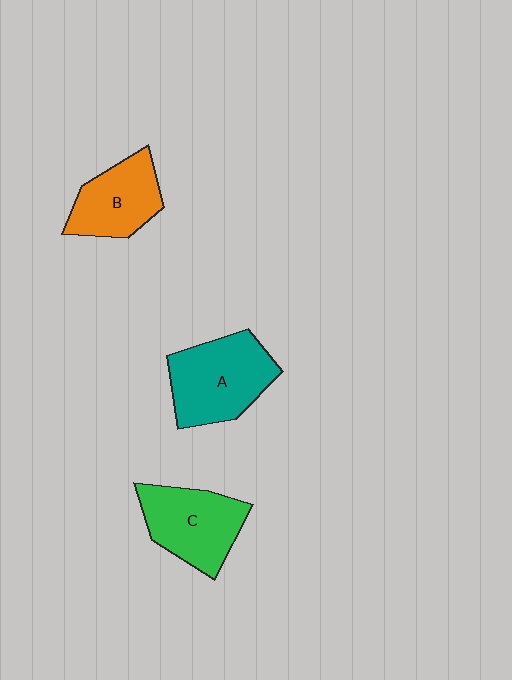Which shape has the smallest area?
Shape B (orange).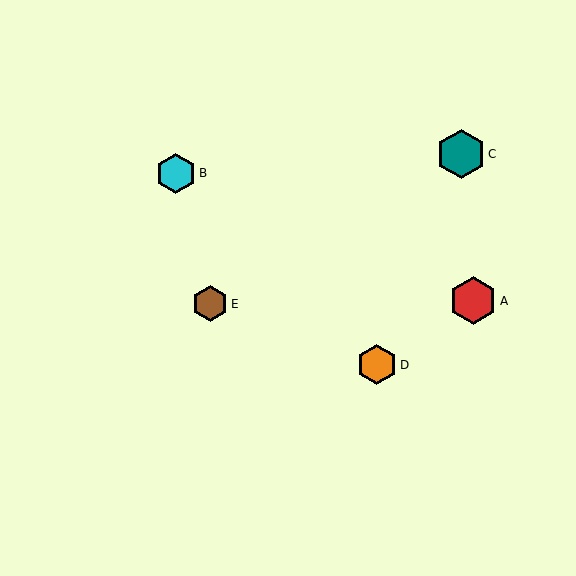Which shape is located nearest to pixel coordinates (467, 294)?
The red hexagon (labeled A) at (473, 301) is nearest to that location.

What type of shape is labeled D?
Shape D is an orange hexagon.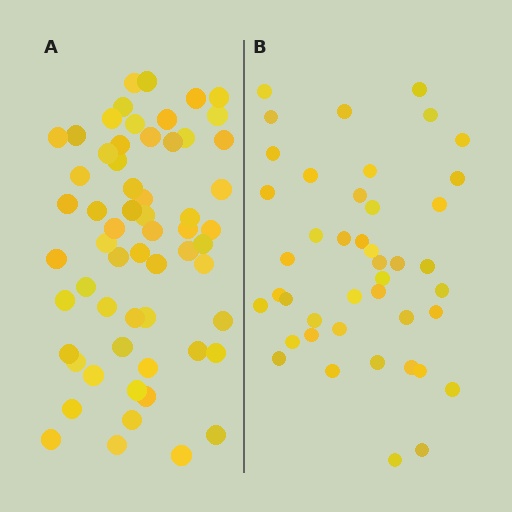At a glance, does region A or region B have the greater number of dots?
Region A (the left region) has more dots.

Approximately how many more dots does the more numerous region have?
Region A has approximately 15 more dots than region B.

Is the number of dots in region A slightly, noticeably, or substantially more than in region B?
Region A has noticeably more, but not dramatically so. The ratio is roughly 1.4 to 1.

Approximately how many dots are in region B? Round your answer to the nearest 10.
About 40 dots. (The exact count is 43, which rounds to 40.)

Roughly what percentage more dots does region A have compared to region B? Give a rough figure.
About 40% more.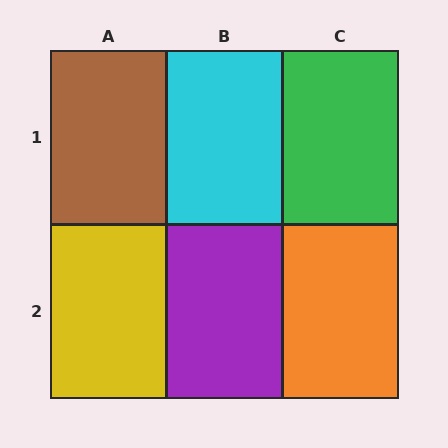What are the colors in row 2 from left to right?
Yellow, purple, orange.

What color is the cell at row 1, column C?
Green.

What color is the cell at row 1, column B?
Cyan.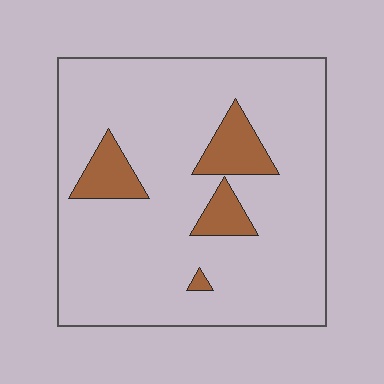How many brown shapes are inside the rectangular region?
4.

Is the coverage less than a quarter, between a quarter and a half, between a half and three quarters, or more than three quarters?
Less than a quarter.